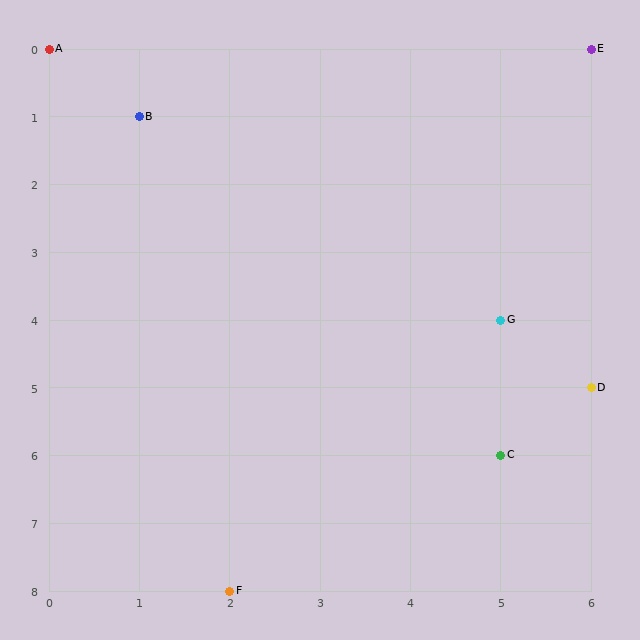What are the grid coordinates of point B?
Point B is at grid coordinates (1, 1).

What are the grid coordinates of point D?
Point D is at grid coordinates (6, 5).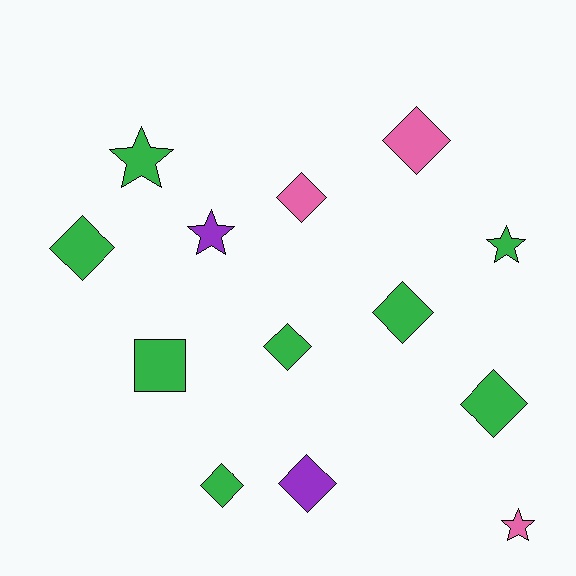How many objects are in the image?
There are 13 objects.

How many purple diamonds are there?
There is 1 purple diamond.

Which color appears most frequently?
Green, with 8 objects.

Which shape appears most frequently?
Diamond, with 8 objects.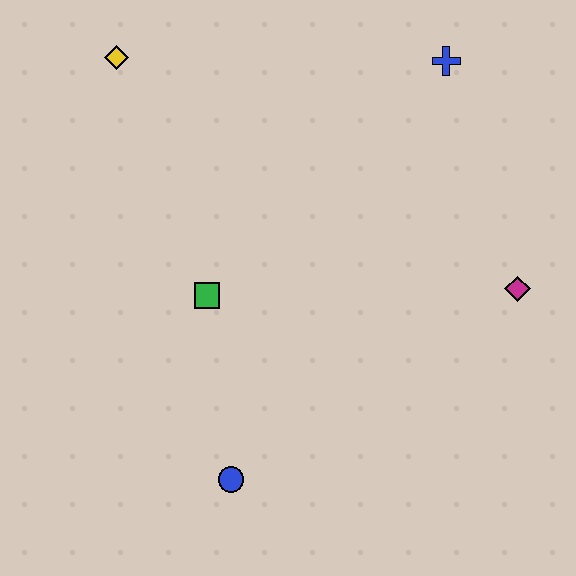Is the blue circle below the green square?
Yes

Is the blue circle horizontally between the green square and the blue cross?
Yes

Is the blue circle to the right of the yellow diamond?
Yes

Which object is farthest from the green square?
The blue cross is farthest from the green square.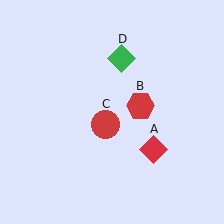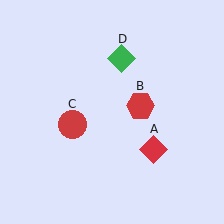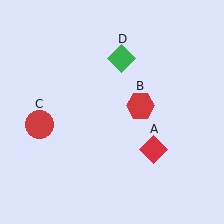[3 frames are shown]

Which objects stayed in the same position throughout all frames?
Red diamond (object A) and red hexagon (object B) and green diamond (object D) remained stationary.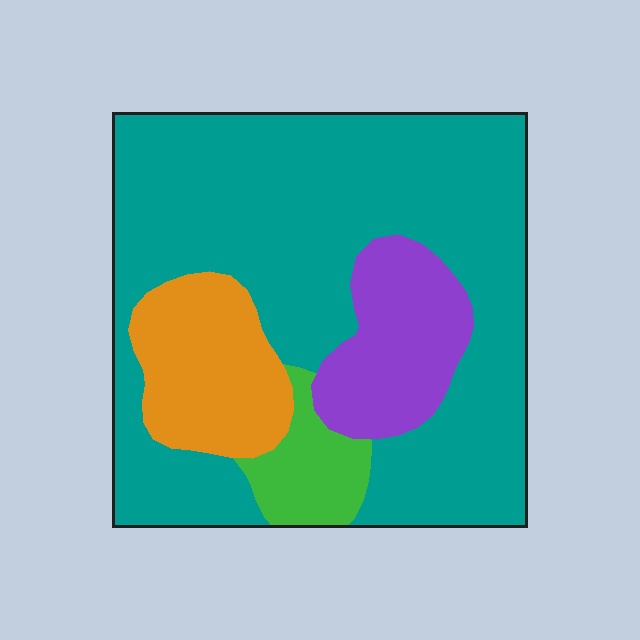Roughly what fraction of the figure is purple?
Purple takes up less than a sixth of the figure.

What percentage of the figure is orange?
Orange covers around 15% of the figure.